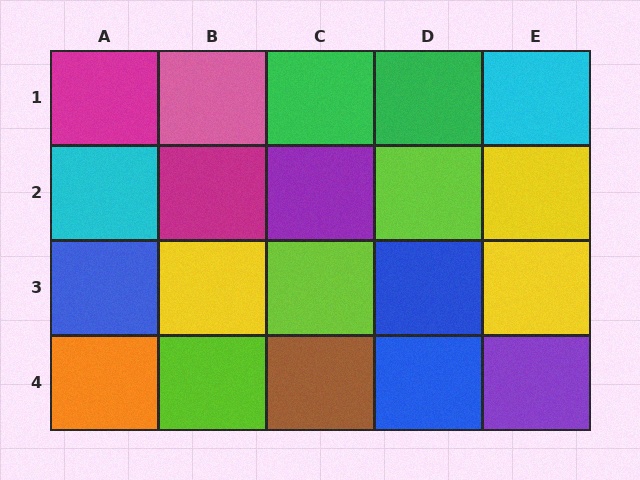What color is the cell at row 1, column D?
Green.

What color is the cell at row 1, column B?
Pink.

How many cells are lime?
3 cells are lime.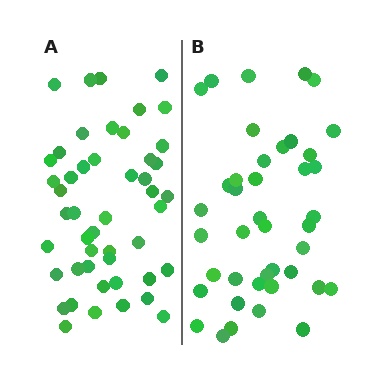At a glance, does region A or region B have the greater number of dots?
Region A (the left region) has more dots.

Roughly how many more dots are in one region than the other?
Region A has roughly 8 or so more dots than region B.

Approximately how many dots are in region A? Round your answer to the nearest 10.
About 50 dots. (The exact count is 48, which rounds to 50.)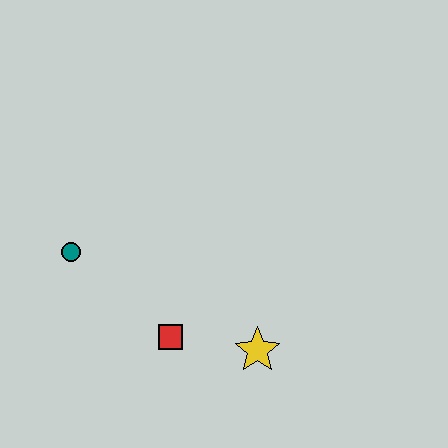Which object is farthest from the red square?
The teal circle is farthest from the red square.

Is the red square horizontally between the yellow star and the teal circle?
Yes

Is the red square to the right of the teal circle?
Yes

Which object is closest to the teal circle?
The red square is closest to the teal circle.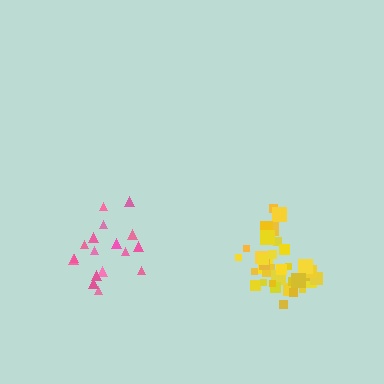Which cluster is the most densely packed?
Yellow.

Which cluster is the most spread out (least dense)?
Pink.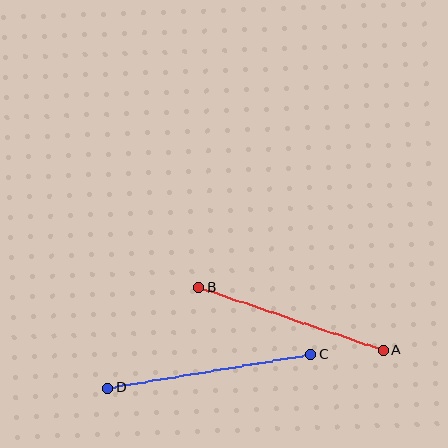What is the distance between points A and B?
The distance is approximately 195 pixels.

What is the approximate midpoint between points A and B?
The midpoint is at approximately (291, 319) pixels.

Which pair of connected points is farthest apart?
Points C and D are farthest apart.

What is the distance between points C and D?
The distance is approximately 206 pixels.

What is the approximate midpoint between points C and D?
The midpoint is at approximately (209, 371) pixels.